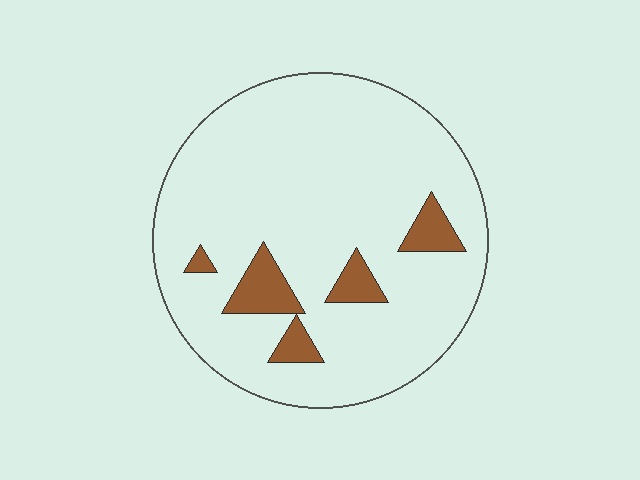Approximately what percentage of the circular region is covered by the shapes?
Approximately 10%.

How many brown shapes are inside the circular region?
5.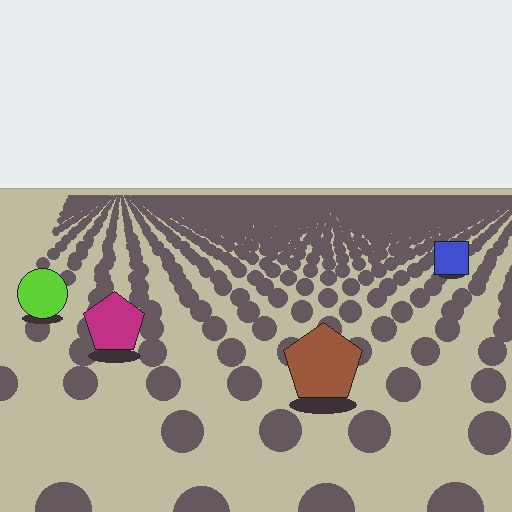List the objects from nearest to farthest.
From nearest to farthest: the brown pentagon, the magenta pentagon, the lime circle, the blue square.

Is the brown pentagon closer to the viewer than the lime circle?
Yes. The brown pentagon is closer — you can tell from the texture gradient: the ground texture is coarser near it.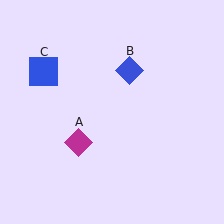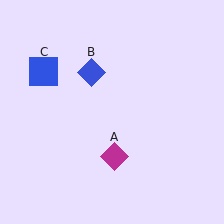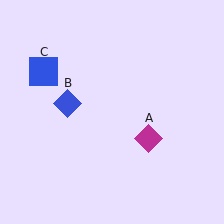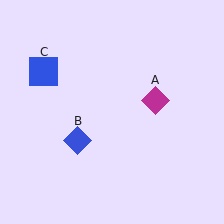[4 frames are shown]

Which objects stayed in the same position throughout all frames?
Blue square (object C) remained stationary.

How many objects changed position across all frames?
2 objects changed position: magenta diamond (object A), blue diamond (object B).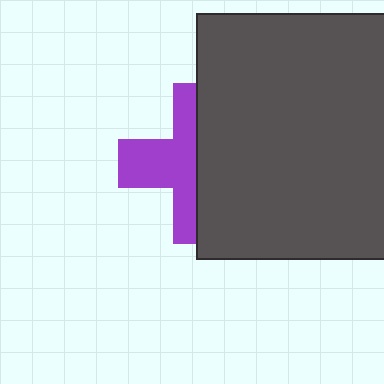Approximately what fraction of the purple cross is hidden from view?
Roughly 52% of the purple cross is hidden behind the dark gray square.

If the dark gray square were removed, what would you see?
You would see the complete purple cross.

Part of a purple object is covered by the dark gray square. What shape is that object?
It is a cross.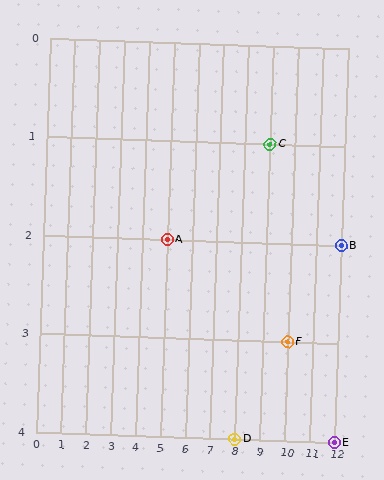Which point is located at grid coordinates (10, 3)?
Point F is at (10, 3).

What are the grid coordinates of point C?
Point C is at grid coordinates (9, 1).